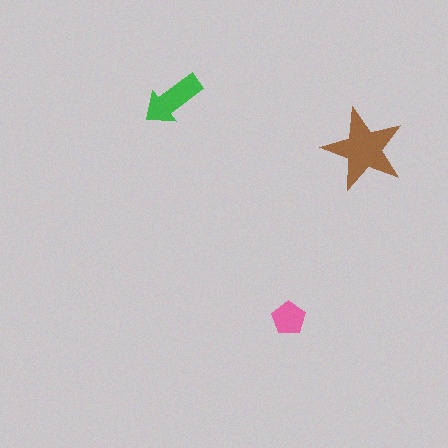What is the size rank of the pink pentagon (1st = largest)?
3rd.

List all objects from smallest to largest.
The pink pentagon, the green arrow, the brown star.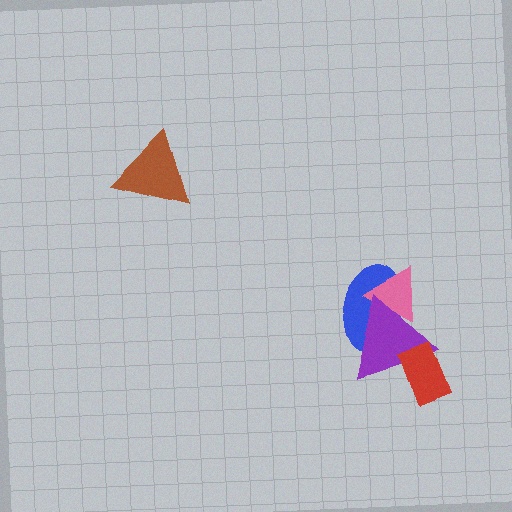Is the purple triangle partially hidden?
Yes, it is partially covered by another shape.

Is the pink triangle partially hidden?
Yes, it is partially covered by another shape.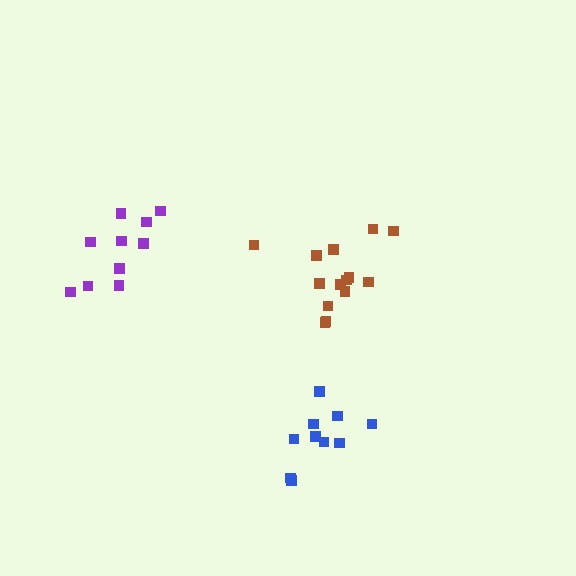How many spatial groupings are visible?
There are 3 spatial groupings.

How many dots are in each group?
Group 1: 10 dots, Group 2: 14 dots, Group 3: 10 dots (34 total).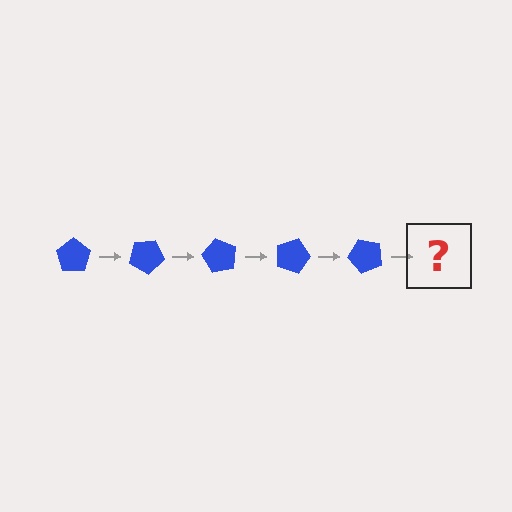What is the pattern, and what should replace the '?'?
The pattern is that the pentagon rotates 30 degrees each step. The '?' should be a blue pentagon rotated 150 degrees.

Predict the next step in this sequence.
The next step is a blue pentagon rotated 150 degrees.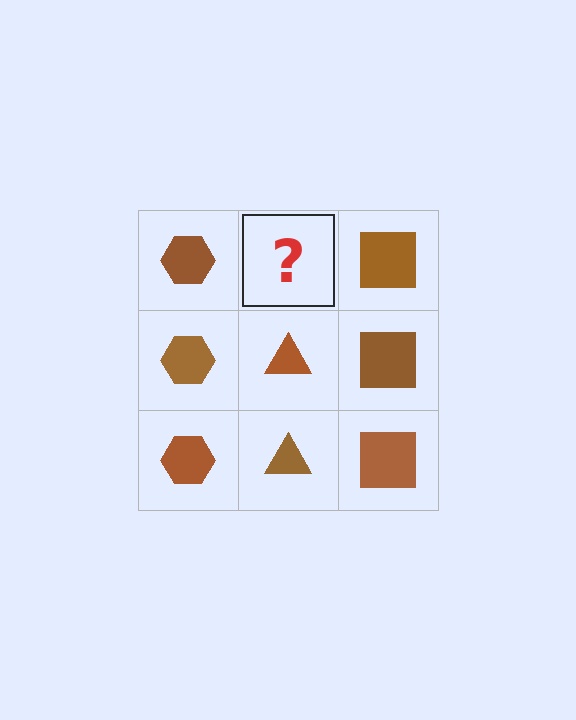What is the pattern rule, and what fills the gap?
The rule is that each column has a consistent shape. The gap should be filled with a brown triangle.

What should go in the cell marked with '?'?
The missing cell should contain a brown triangle.